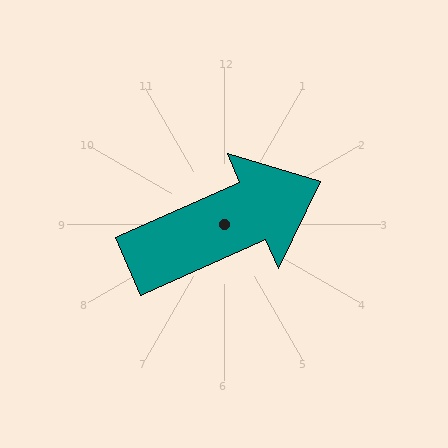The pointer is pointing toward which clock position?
Roughly 2 o'clock.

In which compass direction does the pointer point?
Northeast.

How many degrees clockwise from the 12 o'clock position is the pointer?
Approximately 66 degrees.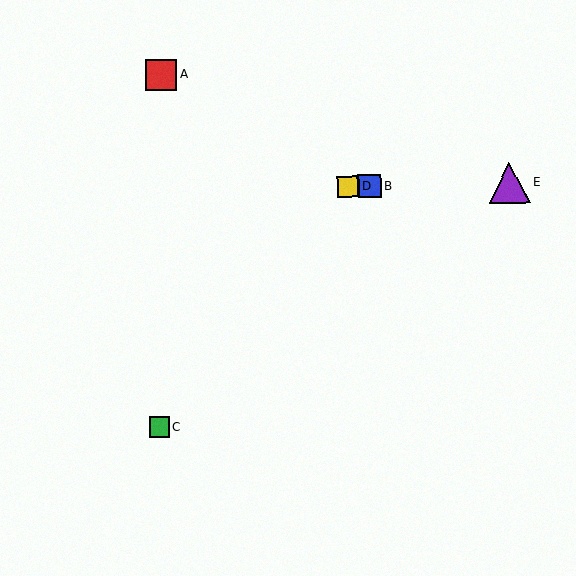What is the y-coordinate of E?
Object E is at y≈183.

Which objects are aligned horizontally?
Objects B, D, E are aligned horizontally.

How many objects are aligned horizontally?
3 objects (B, D, E) are aligned horizontally.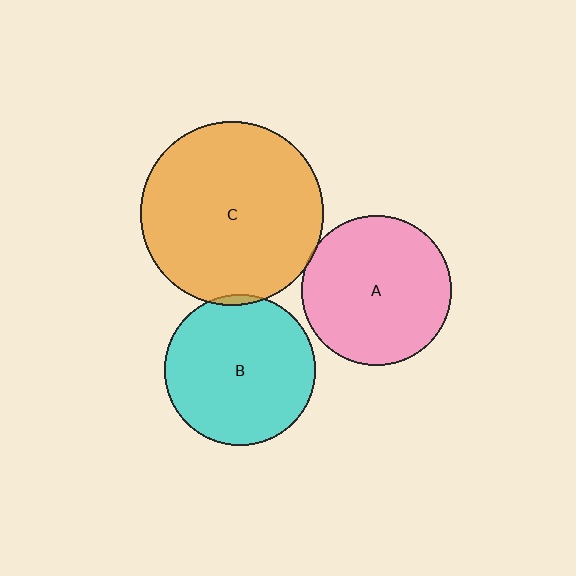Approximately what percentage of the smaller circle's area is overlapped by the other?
Approximately 5%.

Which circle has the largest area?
Circle C (orange).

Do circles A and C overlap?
Yes.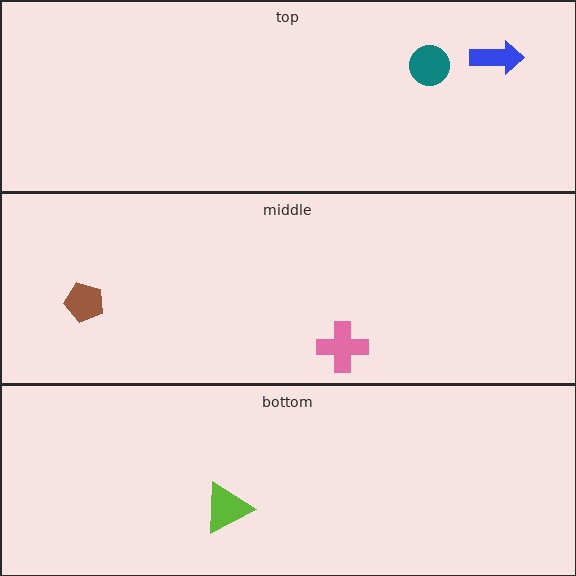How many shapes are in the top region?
2.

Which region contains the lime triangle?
The bottom region.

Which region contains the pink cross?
The middle region.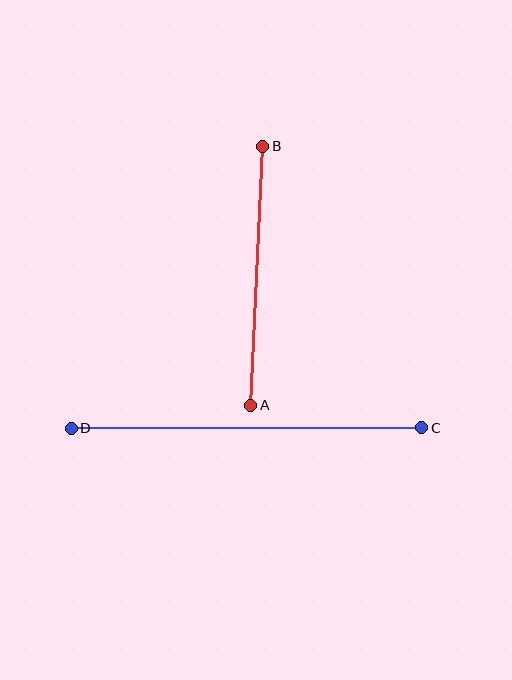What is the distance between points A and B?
The distance is approximately 259 pixels.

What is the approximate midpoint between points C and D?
The midpoint is at approximately (247, 428) pixels.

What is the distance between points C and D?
The distance is approximately 350 pixels.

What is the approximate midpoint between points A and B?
The midpoint is at approximately (257, 276) pixels.